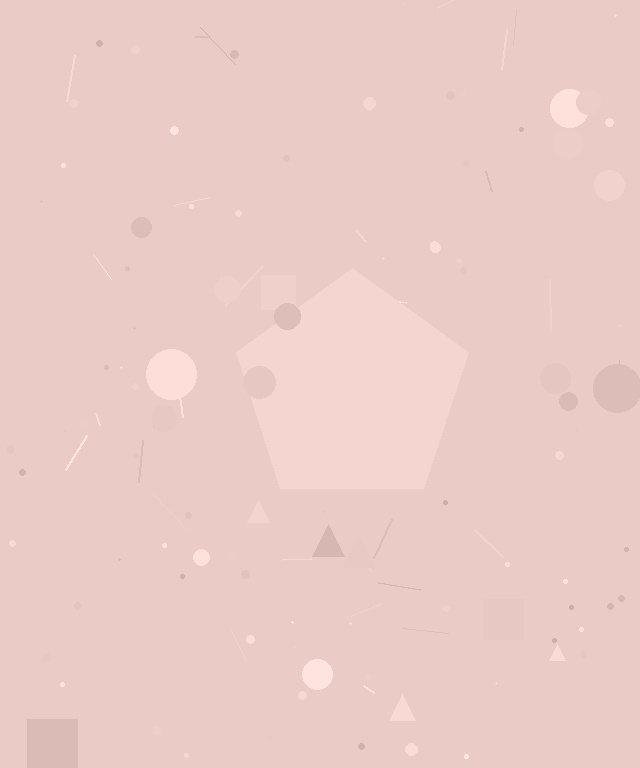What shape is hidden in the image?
A pentagon is hidden in the image.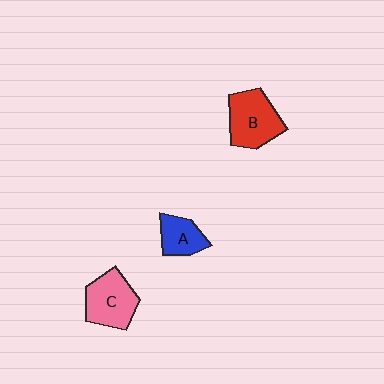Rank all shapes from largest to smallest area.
From largest to smallest: B (red), C (pink), A (blue).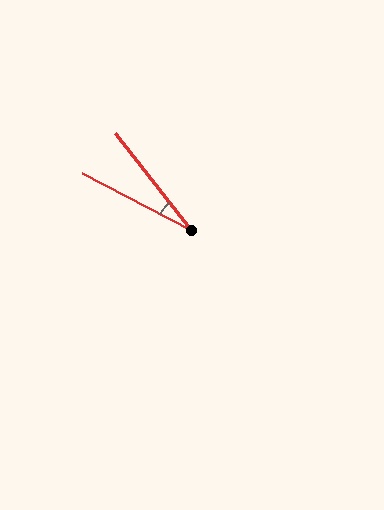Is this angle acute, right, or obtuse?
It is acute.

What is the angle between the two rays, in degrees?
Approximately 24 degrees.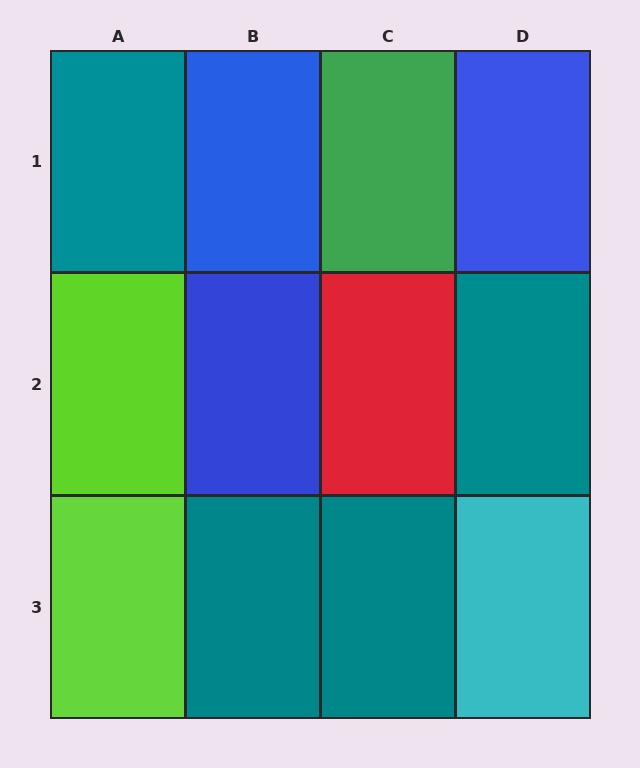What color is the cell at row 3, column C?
Teal.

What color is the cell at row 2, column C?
Red.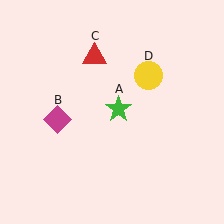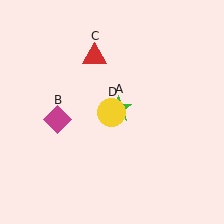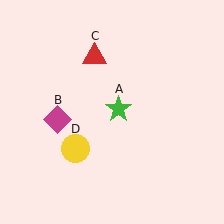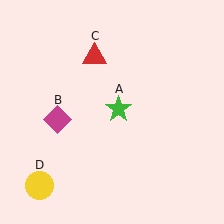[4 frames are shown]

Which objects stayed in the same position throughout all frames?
Green star (object A) and magenta diamond (object B) and red triangle (object C) remained stationary.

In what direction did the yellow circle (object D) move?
The yellow circle (object D) moved down and to the left.